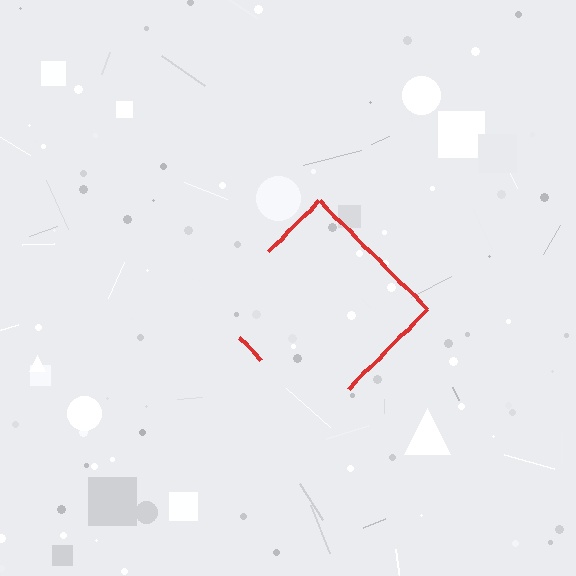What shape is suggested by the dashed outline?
The dashed outline suggests a diamond.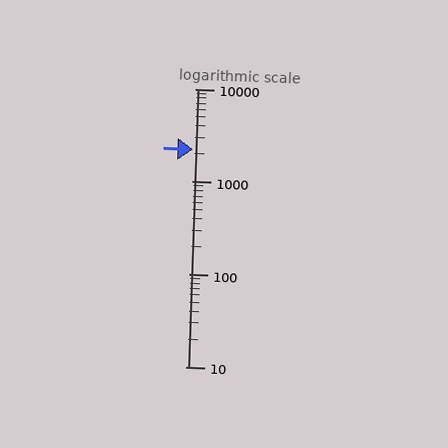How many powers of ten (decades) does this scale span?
The scale spans 3 decades, from 10 to 10000.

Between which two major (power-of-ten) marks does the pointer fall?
The pointer is between 1000 and 10000.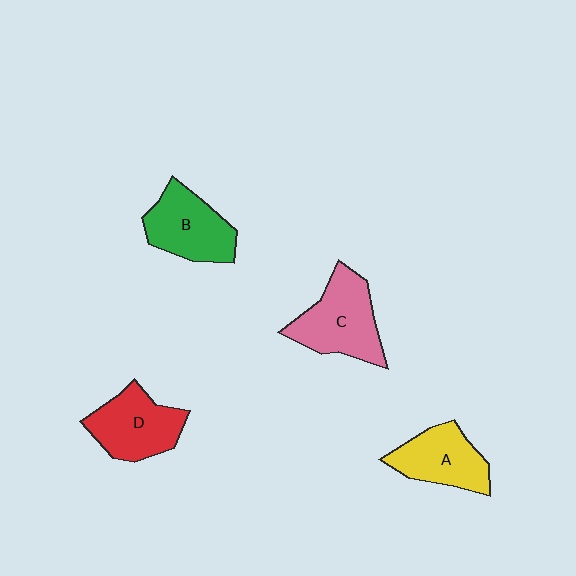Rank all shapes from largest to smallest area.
From largest to smallest: C (pink), D (red), B (green), A (yellow).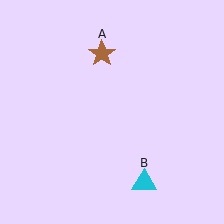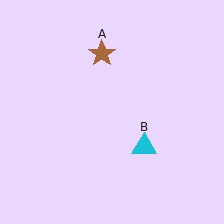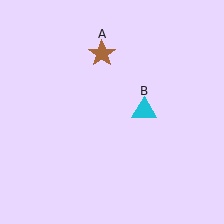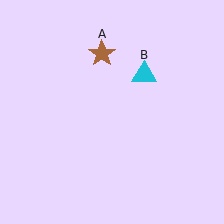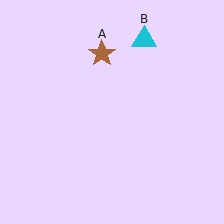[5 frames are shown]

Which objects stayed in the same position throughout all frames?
Brown star (object A) remained stationary.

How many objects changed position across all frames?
1 object changed position: cyan triangle (object B).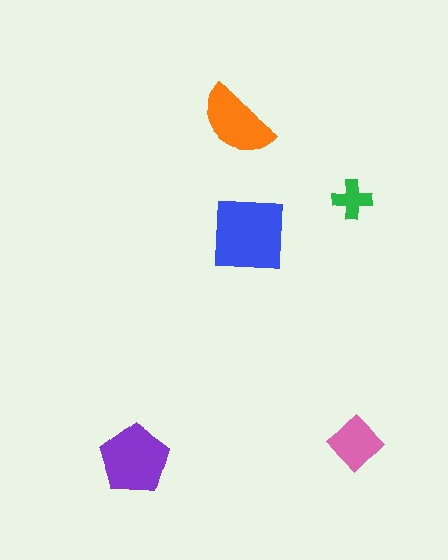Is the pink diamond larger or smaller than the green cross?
Larger.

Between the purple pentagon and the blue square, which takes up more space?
The blue square.